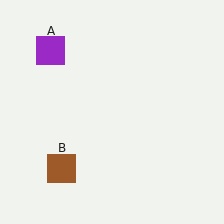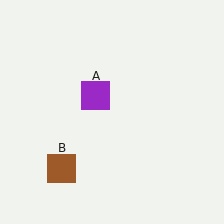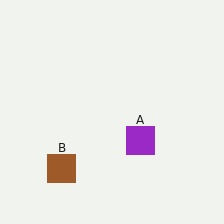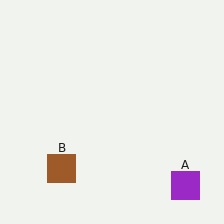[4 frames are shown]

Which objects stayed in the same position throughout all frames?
Brown square (object B) remained stationary.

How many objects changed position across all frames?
1 object changed position: purple square (object A).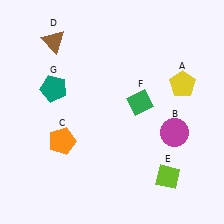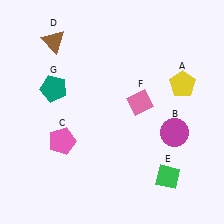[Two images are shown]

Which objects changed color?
C changed from orange to pink. E changed from lime to green. F changed from green to pink.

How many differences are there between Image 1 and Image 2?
There are 3 differences between the two images.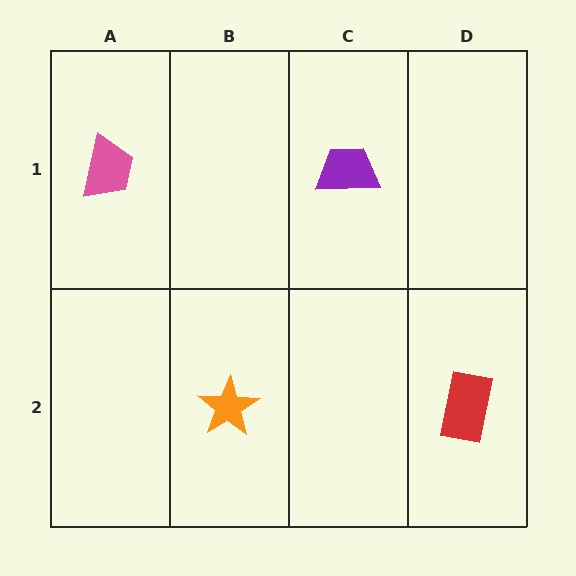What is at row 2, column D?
A red rectangle.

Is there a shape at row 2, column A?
No, that cell is empty.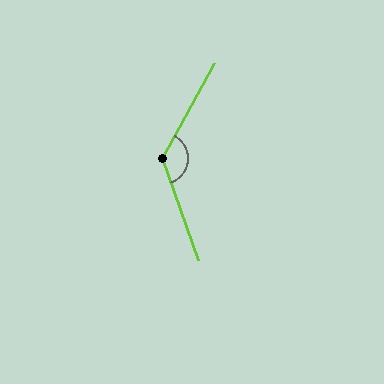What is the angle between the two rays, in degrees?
Approximately 132 degrees.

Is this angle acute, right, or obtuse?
It is obtuse.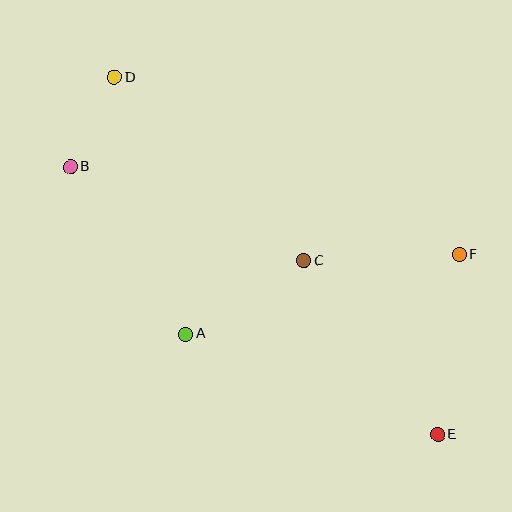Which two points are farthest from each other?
Points D and E are farthest from each other.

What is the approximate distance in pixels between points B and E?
The distance between B and E is approximately 455 pixels.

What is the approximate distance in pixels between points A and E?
The distance between A and E is approximately 271 pixels.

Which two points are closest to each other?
Points B and D are closest to each other.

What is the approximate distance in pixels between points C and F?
The distance between C and F is approximately 156 pixels.